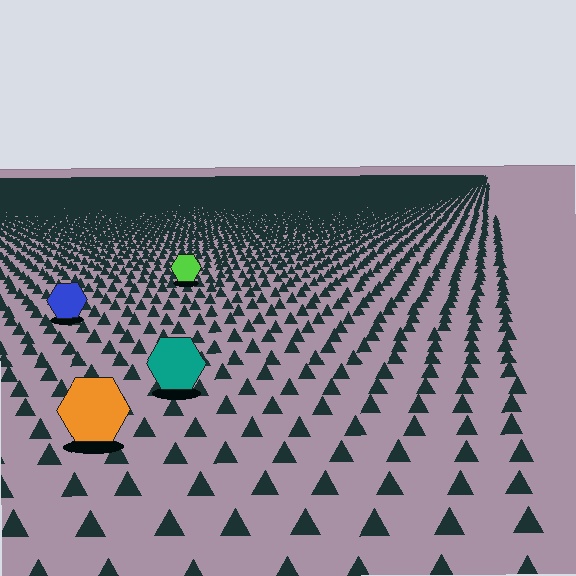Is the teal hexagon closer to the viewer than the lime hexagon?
Yes. The teal hexagon is closer — you can tell from the texture gradient: the ground texture is coarser near it.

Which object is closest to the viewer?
The orange hexagon is closest. The texture marks near it are larger and more spread out.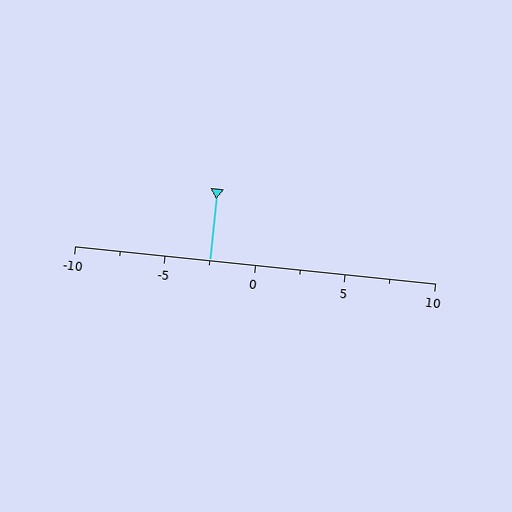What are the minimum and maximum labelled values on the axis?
The axis runs from -10 to 10.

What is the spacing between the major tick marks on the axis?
The major ticks are spaced 5 apart.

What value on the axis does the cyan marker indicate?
The marker indicates approximately -2.5.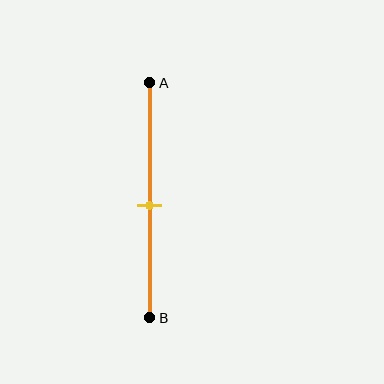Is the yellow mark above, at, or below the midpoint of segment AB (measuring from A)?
The yellow mark is approximately at the midpoint of segment AB.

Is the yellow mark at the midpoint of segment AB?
Yes, the mark is approximately at the midpoint.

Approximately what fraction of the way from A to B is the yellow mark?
The yellow mark is approximately 50% of the way from A to B.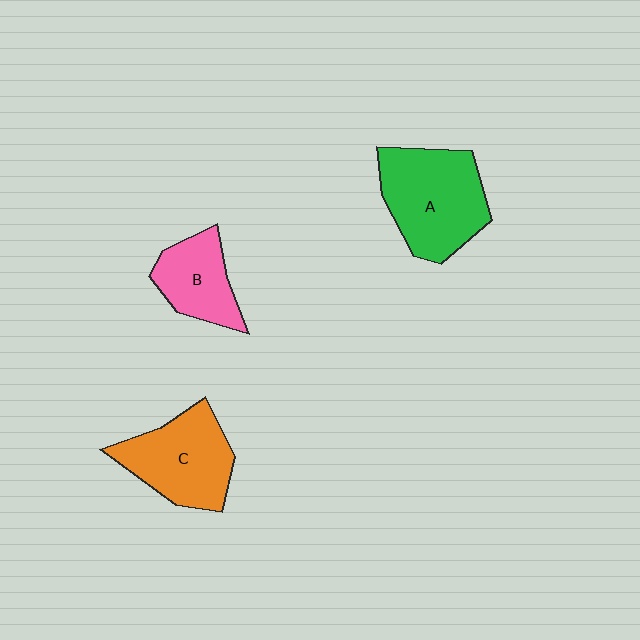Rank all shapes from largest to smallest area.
From largest to smallest: A (green), C (orange), B (pink).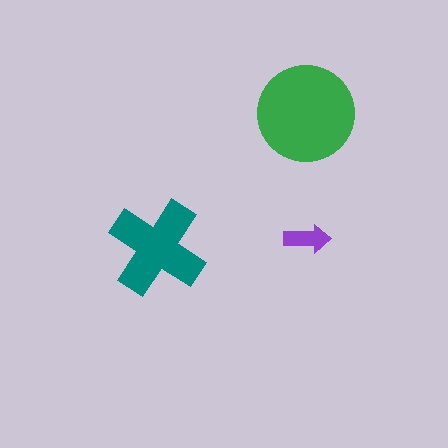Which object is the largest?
The green circle.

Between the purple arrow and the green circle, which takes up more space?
The green circle.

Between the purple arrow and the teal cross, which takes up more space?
The teal cross.